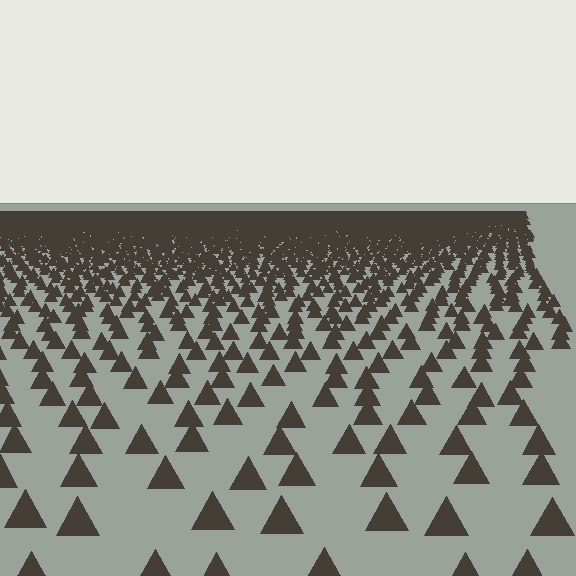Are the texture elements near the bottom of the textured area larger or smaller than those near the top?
Larger. Near the bottom, elements are closer to the viewer and appear at a bigger on-screen size.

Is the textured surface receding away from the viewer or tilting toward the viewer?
The surface is receding away from the viewer. Texture elements get smaller and denser toward the top.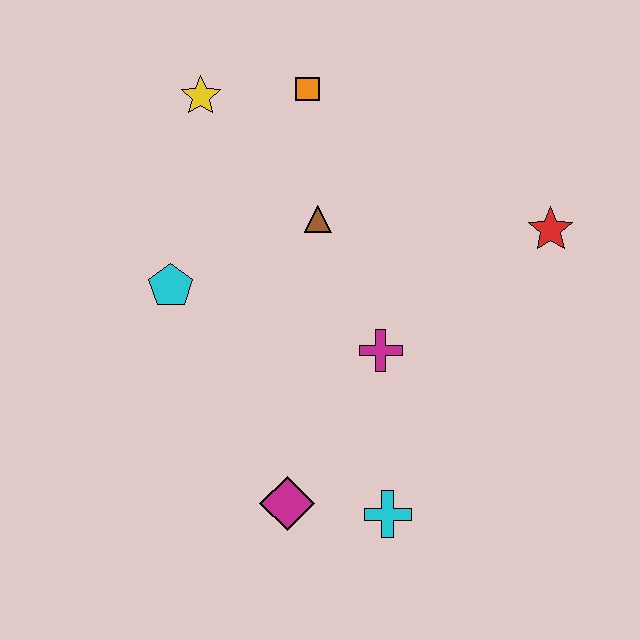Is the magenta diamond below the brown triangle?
Yes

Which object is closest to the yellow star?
The orange square is closest to the yellow star.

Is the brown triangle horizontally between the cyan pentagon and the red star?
Yes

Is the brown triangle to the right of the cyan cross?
No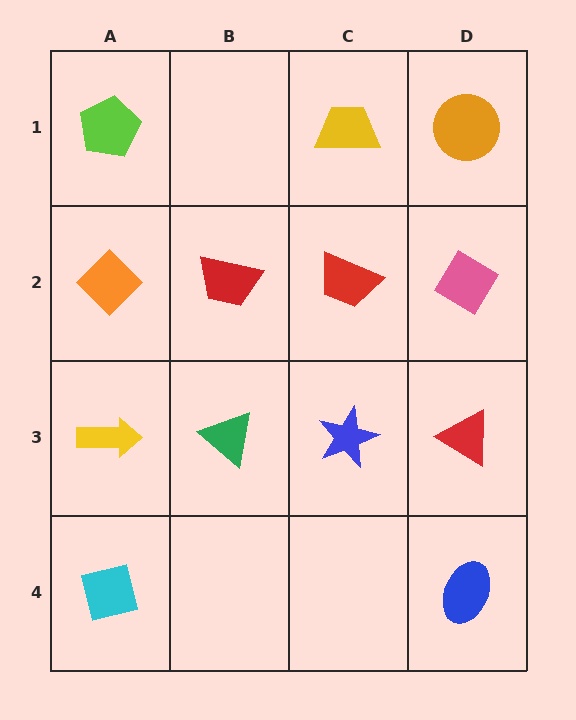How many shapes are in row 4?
2 shapes.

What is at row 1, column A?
A lime pentagon.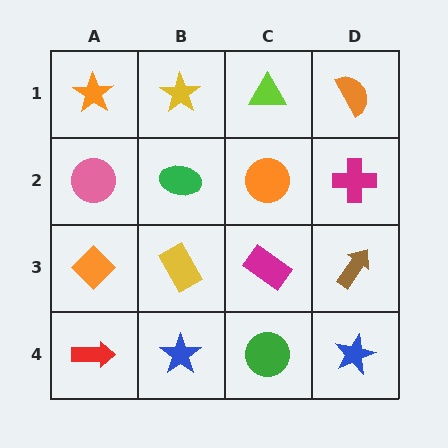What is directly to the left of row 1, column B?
An orange star.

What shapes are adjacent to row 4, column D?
A brown arrow (row 3, column D), a green circle (row 4, column C).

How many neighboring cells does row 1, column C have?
3.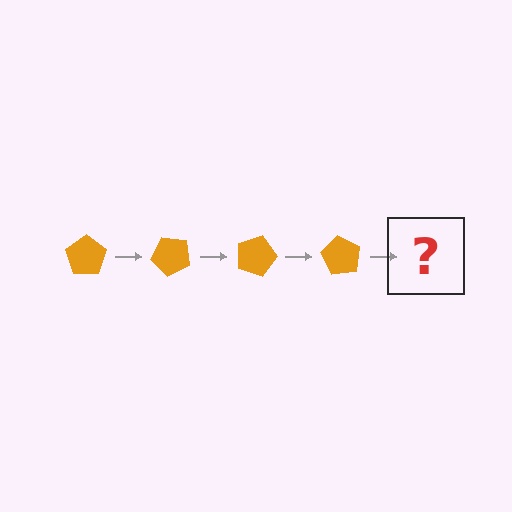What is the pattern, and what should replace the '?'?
The pattern is that the pentagon rotates 45 degrees each step. The '?' should be an orange pentagon rotated 180 degrees.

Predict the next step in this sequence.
The next step is an orange pentagon rotated 180 degrees.